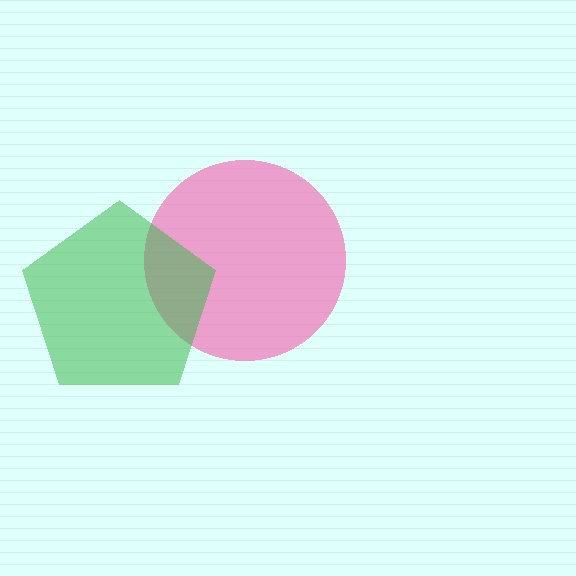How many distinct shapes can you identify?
There are 2 distinct shapes: a pink circle, a green pentagon.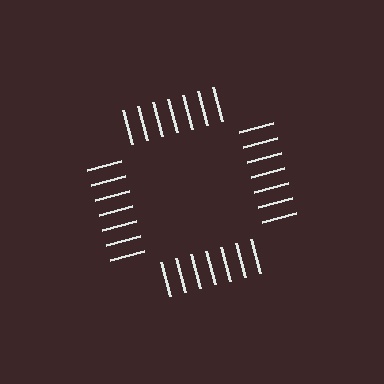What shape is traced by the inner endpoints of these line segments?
An illusory square — the line segments terminate on its edges but no continuous stroke is drawn.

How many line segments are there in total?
28 — 7 along each of the 4 edges.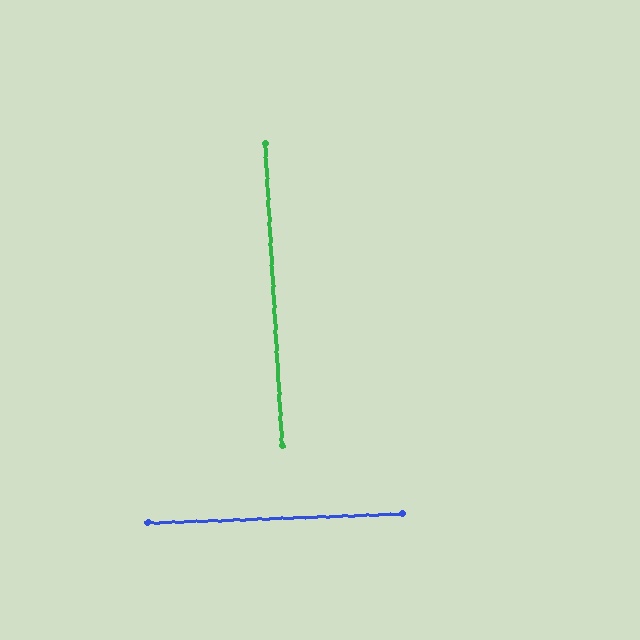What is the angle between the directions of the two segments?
Approximately 89 degrees.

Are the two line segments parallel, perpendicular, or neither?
Perpendicular — they meet at approximately 89°.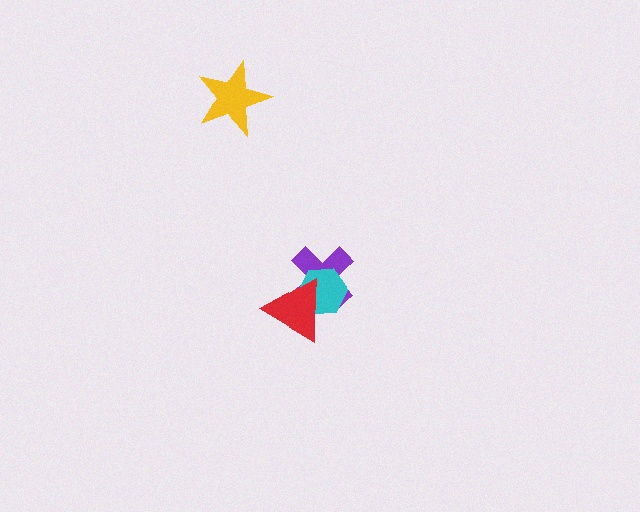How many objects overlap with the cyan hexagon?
2 objects overlap with the cyan hexagon.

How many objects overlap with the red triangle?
2 objects overlap with the red triangle.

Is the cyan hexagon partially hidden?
Yes, it is partially covered by another shape.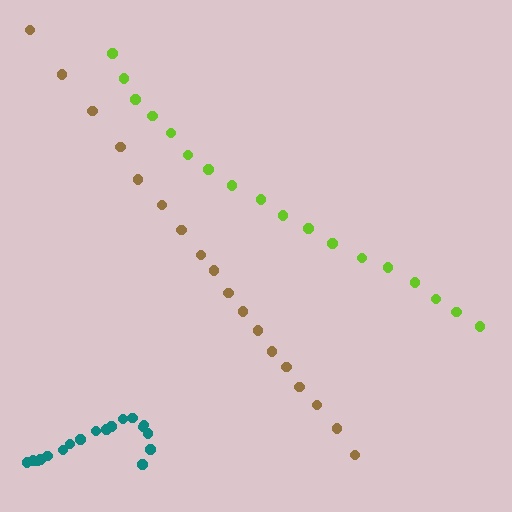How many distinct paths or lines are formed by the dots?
There are 3 distinct paths.